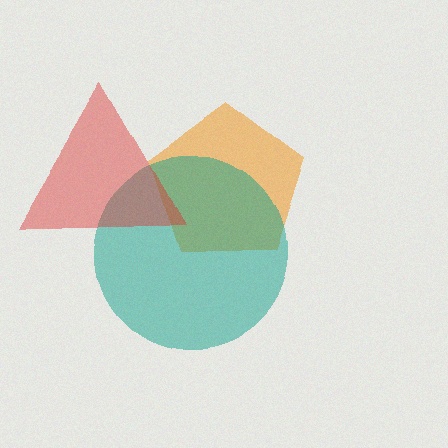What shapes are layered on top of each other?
The layered shapes are: an orange pentagon, a teal circle, a red triangle.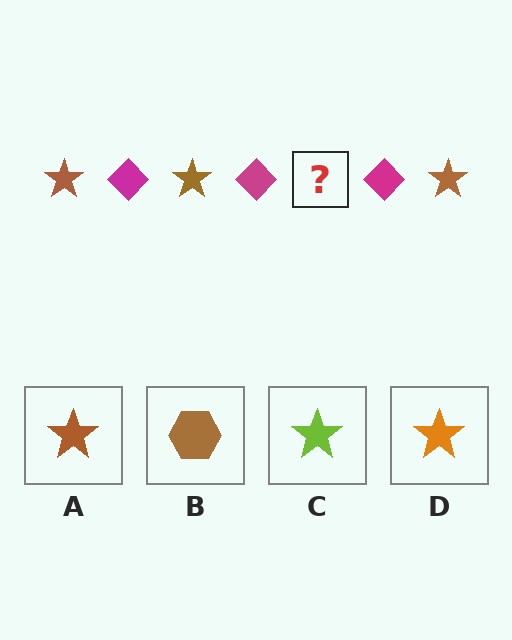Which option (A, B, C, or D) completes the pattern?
A.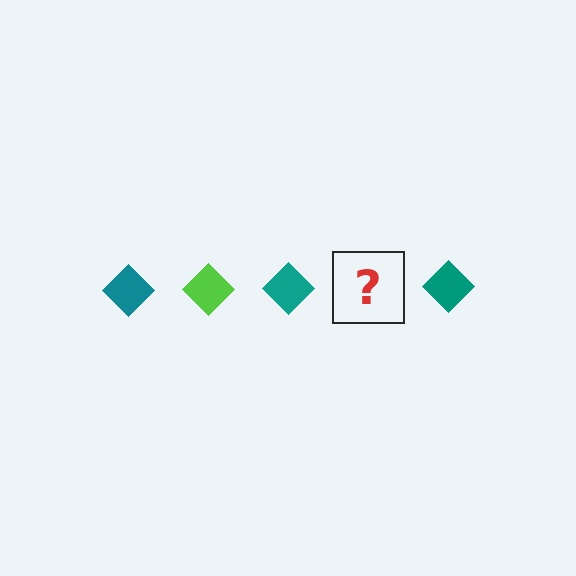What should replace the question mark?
The question mark should be replaced with a lime diamond.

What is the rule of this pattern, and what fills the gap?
The rule is that the pattern cycles through teal, lime diamonds. The gap should be filled with a lime diamond.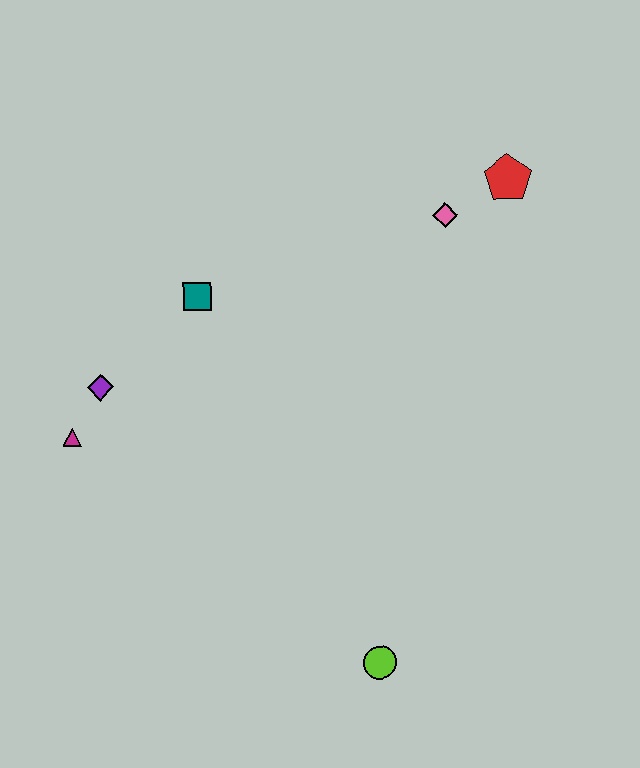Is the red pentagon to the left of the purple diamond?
No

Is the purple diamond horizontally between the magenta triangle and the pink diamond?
Yes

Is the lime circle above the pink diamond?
No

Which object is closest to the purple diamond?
The magenta triangle is closest to the purple diamond.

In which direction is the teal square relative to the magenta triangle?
The teal square is above the magenta triangle.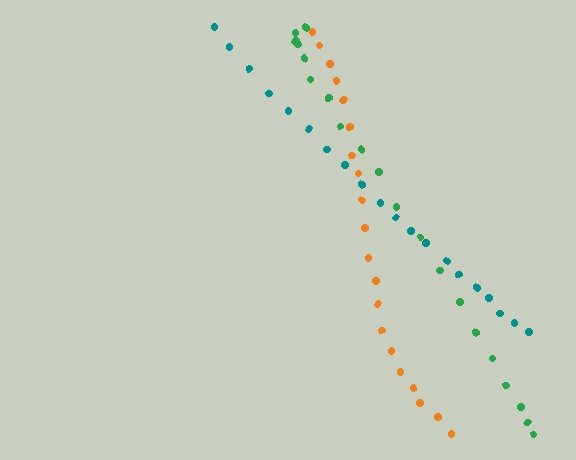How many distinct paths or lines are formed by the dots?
There are 3 distinct paths.